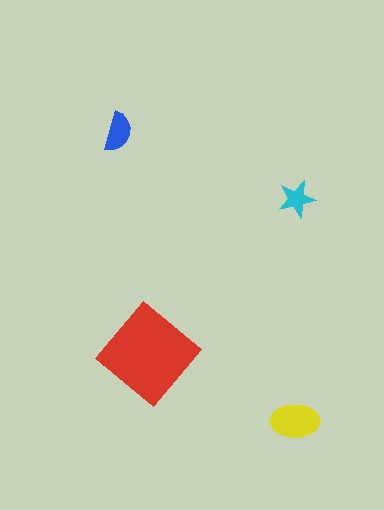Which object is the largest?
The red diamond.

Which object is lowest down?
The yellow ellipse is bottommost.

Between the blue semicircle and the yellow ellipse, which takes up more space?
The yellow ellipse.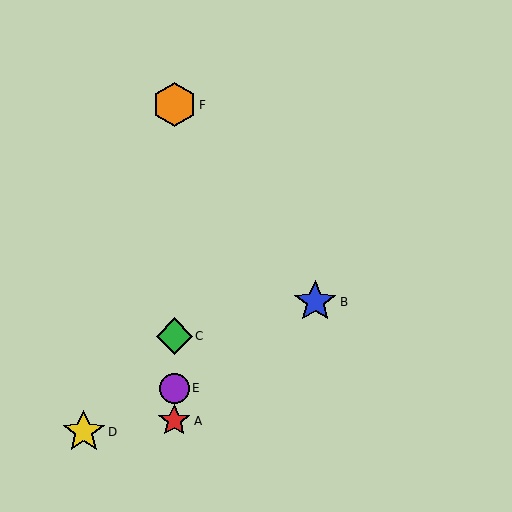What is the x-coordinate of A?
Object A is at x≈174.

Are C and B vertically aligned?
No, C is at x≈174 and B is at x≈315.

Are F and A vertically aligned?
Yes, both are at x≈174.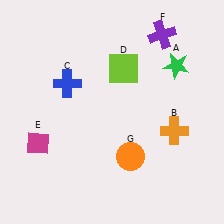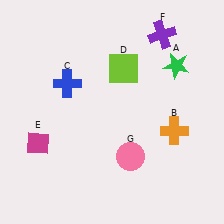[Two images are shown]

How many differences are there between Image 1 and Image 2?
There is 1 difference between the two images.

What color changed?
The circle (G) changed from orange in Image 1 to pink in Image 2.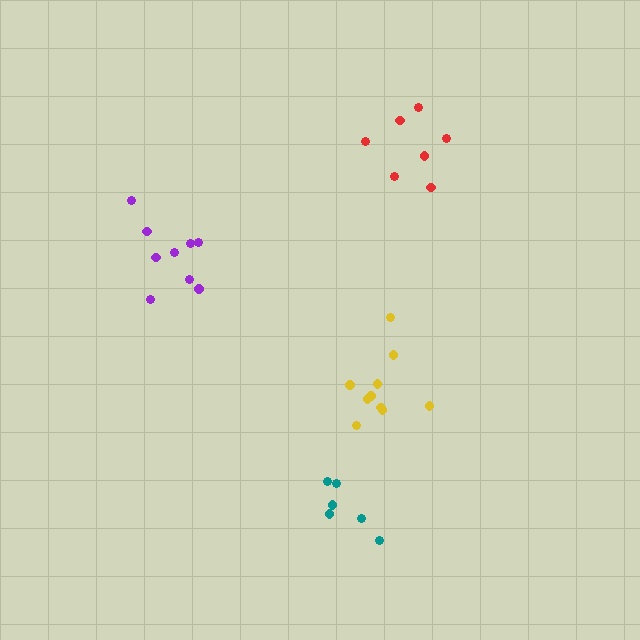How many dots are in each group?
Group 1: 10 dots, Group 2: 6 dots, Group 3: 7 dots, Group 4: 9 dots (32 total).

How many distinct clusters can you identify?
There are 4 distinct clusters.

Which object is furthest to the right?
The red cluster is rightmost.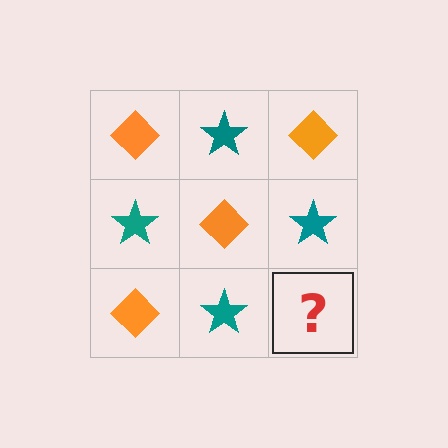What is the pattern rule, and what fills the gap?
The rule is that it alternates orange diamond and teal star in a checkerboard pattern. The gap should be filled with an orange diamond.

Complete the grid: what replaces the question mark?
The question mark should be replaced with an orange diamond.